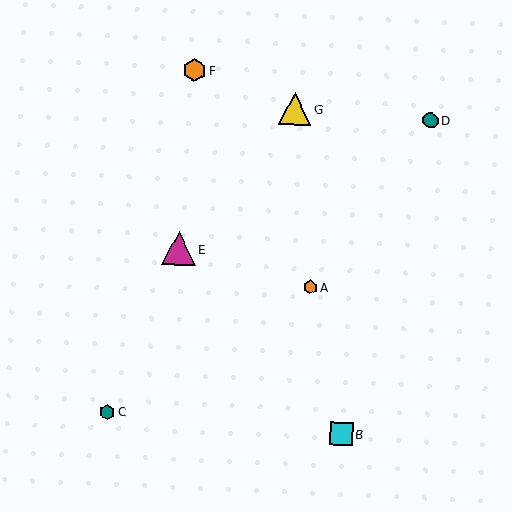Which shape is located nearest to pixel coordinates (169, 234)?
The magenta triangle (labeled E) at (178, 249) is nearest to that location.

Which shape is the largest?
The magenta triangle (labeled E) is the largest.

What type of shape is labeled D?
Shape D is a teal circle.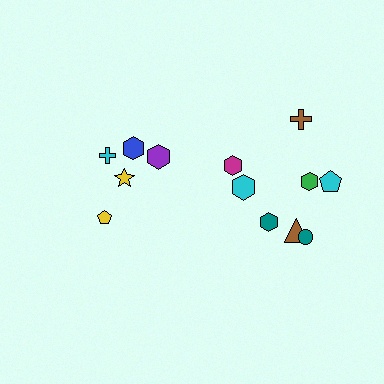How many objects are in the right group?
There are 8 objects.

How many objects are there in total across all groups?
There are 13 objects.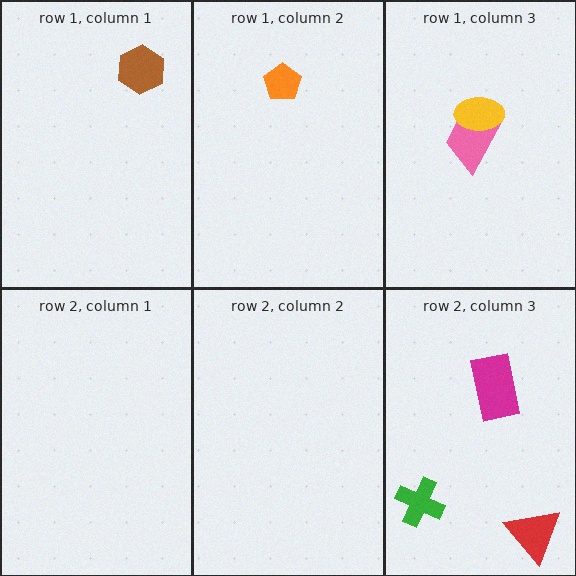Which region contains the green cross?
The row 2, column 3 region.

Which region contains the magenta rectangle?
The row 2, column 3 region.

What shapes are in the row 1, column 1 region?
The brown hexagon.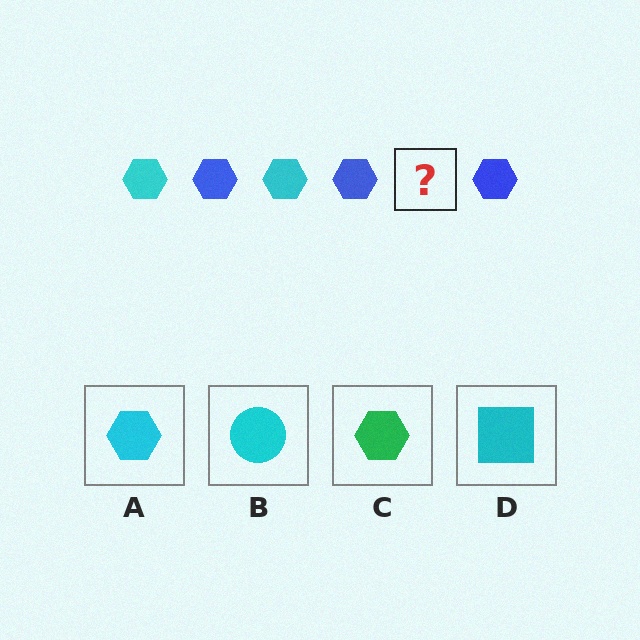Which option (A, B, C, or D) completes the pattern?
A.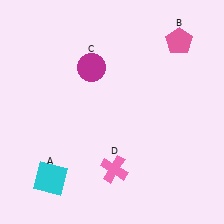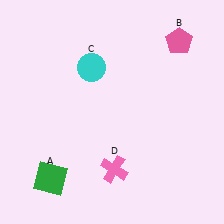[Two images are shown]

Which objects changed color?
A changed from cyan to green. C changed from magenta to cyan.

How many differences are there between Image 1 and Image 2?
There are 2 differences between the two images.